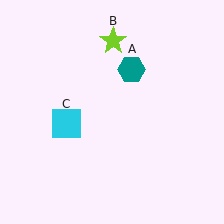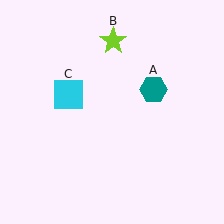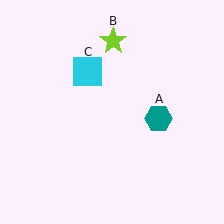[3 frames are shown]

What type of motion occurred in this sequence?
The teal hexagon (object A), cyan square (object C) rotated clockwise around the center of the scene.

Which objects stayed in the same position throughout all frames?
Lime star (object B) remained stationary.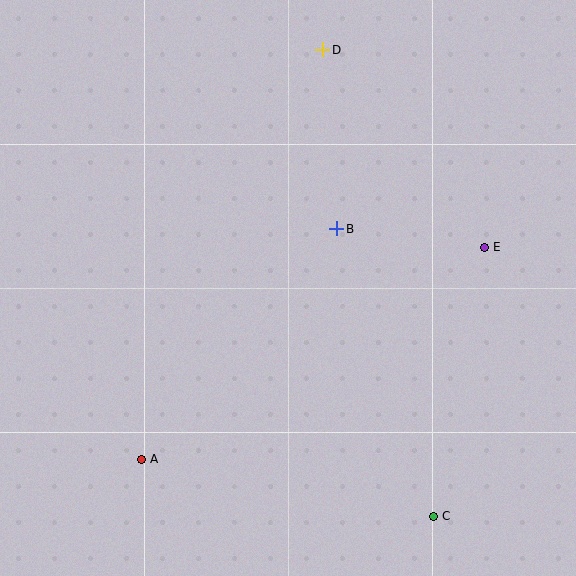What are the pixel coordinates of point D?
Point D is at (323, 50).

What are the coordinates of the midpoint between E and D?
The midpoint between E and D is at (403, 149).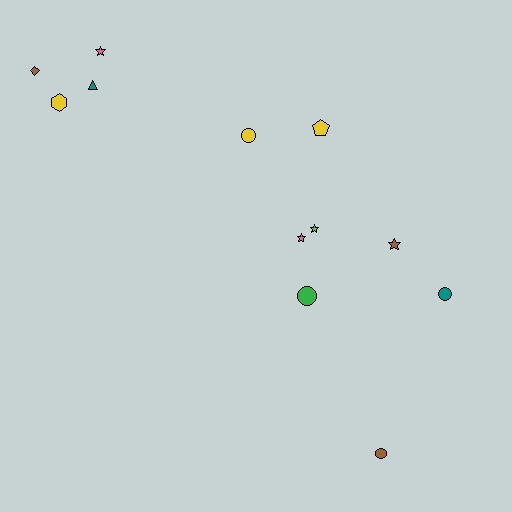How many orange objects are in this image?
There are no orange objects.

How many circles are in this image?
There are 4 circles.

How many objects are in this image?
There are 12 objects.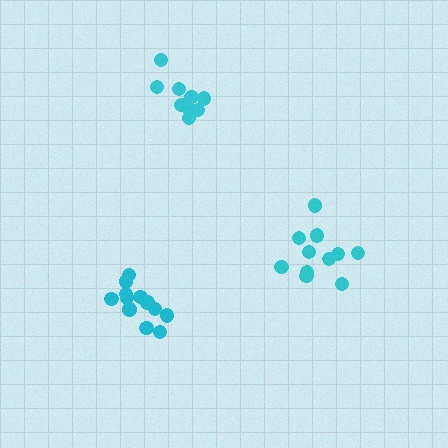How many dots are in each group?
Group 1: 11 dots, Group 2: 9 dots, Group 3: 12 dots (32 total).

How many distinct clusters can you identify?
There are 3 distinct clusters.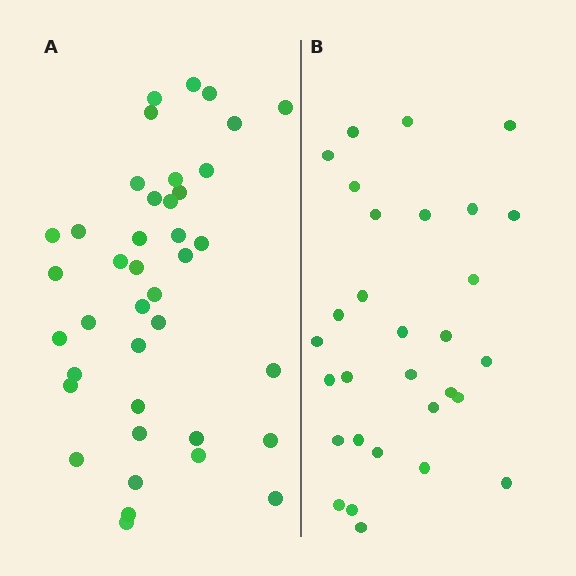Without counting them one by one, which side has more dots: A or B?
Region A (the left region) has more dots.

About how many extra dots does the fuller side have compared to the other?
Region A has roughly 10 or so more dots than region B.